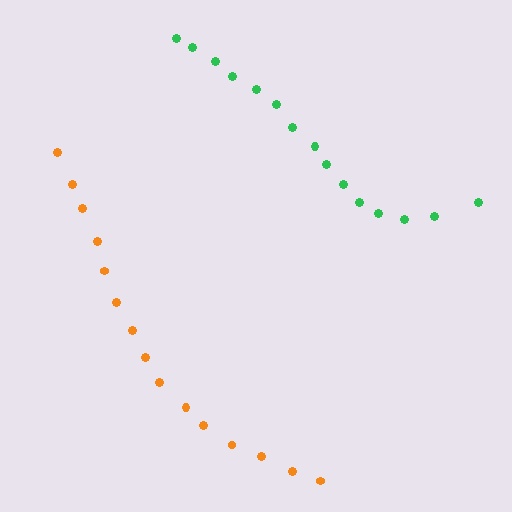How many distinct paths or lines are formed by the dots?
There are 2 distinct paths.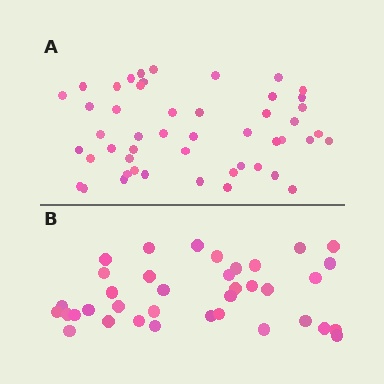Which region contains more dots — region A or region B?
Region A (the top region) has more dots.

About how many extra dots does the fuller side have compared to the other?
Region A has roughly 12 or so more dots than region B.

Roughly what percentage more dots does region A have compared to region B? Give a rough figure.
About 30% more.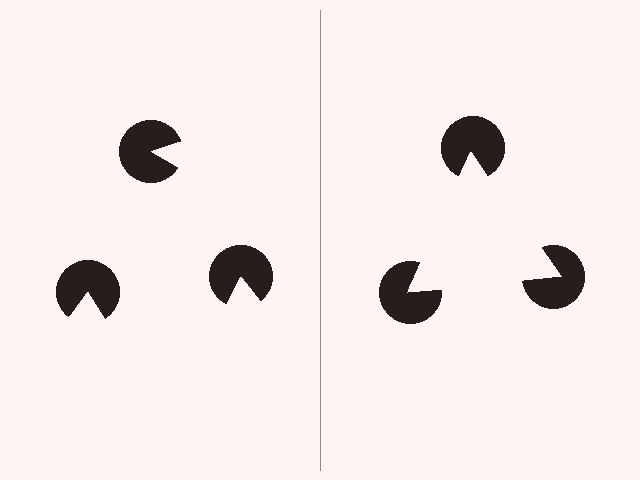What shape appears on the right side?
An illusory triangle.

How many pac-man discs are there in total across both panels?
6 — 3 on each side.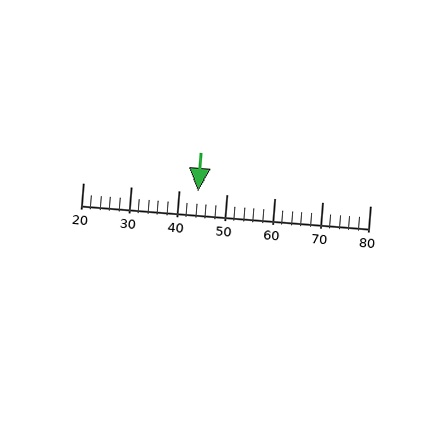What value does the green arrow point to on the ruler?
The green arrow points to approximately 44.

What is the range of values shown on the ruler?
The ruler shows values from 20 to 80.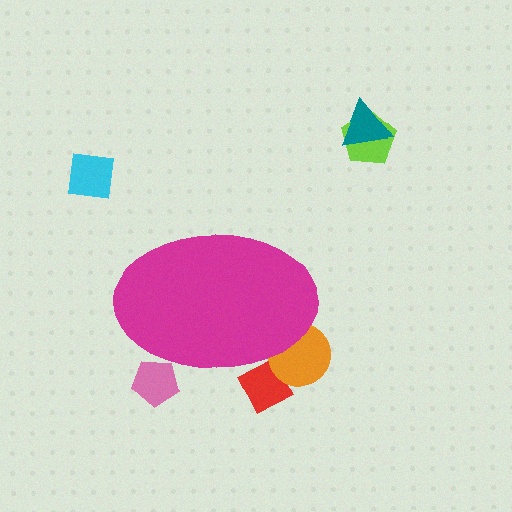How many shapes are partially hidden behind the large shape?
3 shapes are partially hidden.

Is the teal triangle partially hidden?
No, the teal triangle is fully visible.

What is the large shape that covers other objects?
A magenta ellipse.